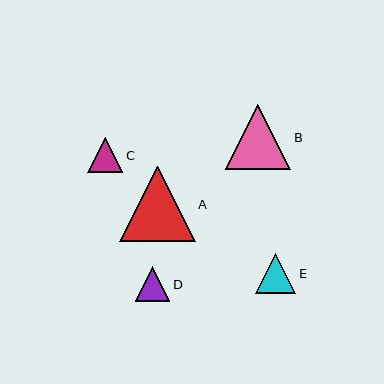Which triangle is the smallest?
Triangle D is the smallest with a size of approximately 35 pixels.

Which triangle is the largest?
Triangle A is the largest with a size of approximately 75 pixels.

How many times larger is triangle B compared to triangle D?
Triangle B is approximately 1.9 times the size of triangle D.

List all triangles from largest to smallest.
From largest to smallest: A, B, E, C, D.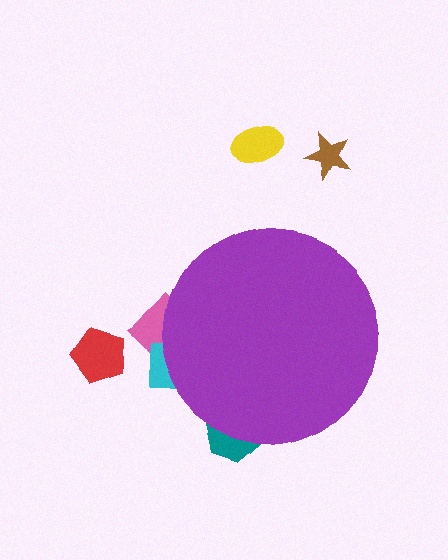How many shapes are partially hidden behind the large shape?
3 shapes are partially hidden.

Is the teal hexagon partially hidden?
Yes, the teal hexagon is partially hidden behind the purple circle.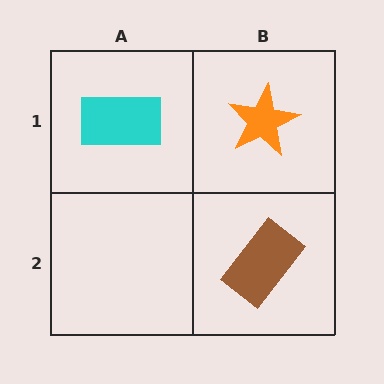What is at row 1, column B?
An orange star.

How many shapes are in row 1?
2 shapes.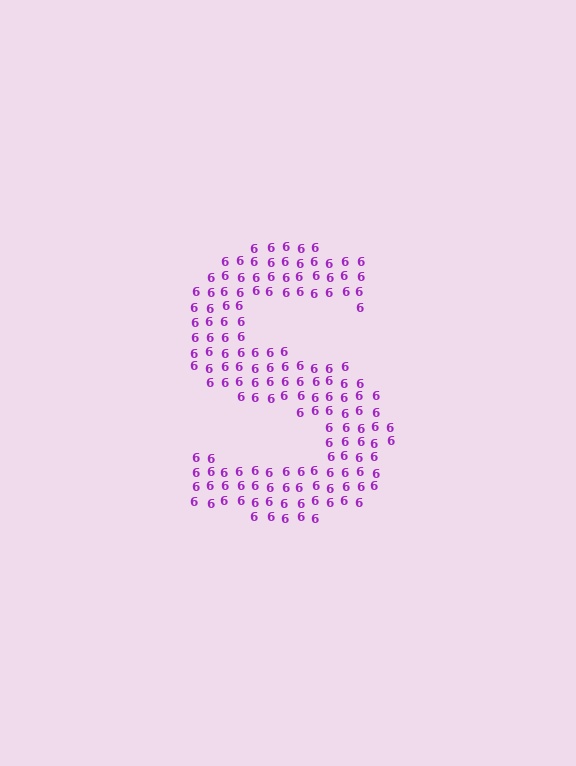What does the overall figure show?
The overall figure shows the letter S.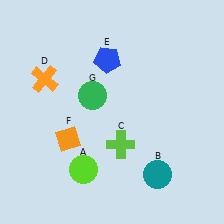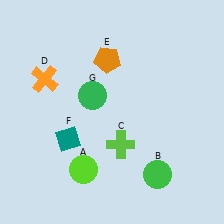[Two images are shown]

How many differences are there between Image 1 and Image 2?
There are 3 differences between the two images.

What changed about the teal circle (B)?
In Image 1, B is teal. In Image 2, it changed to green.